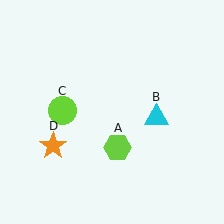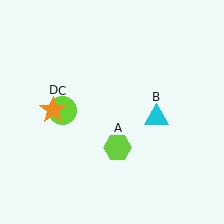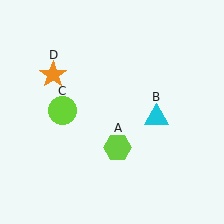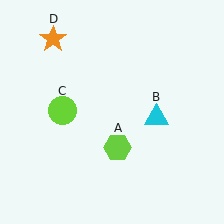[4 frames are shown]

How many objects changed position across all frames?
1 object changed position: orange star (object D).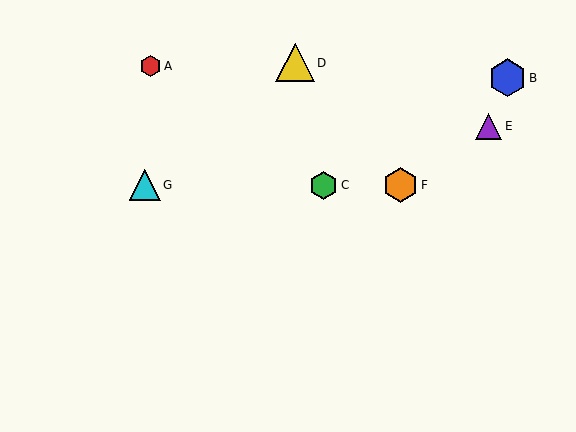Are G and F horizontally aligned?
Yes, both are at y≈185.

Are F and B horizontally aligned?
No, F is at y≈185 and B is at y≈78.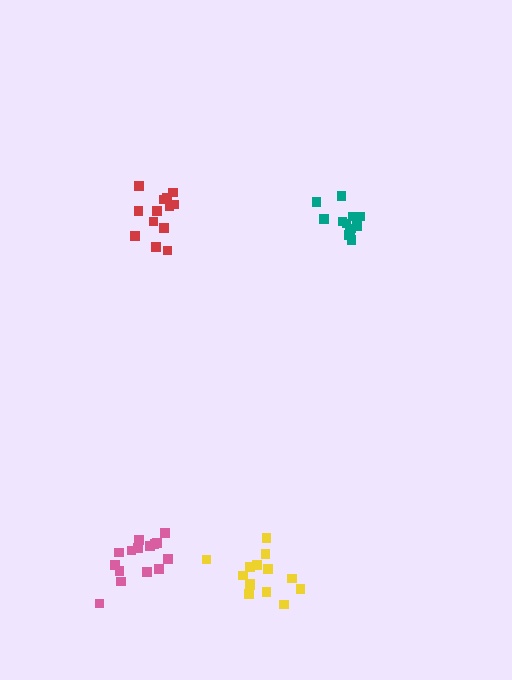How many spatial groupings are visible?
There are 4 spatial groupings.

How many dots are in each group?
Group 1: 15 dots, Group 2: 14 dots, Group 3: 13 dots, Group 4: 13 dots (55 total).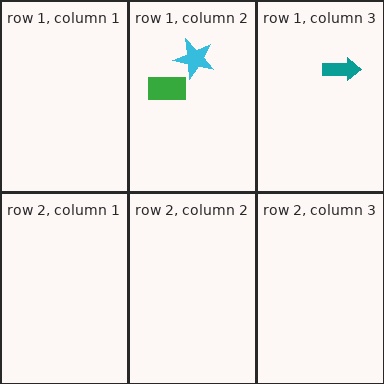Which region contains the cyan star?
The row 1, column 2 region.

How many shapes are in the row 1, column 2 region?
2.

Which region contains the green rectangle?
The row 1, column 2 region.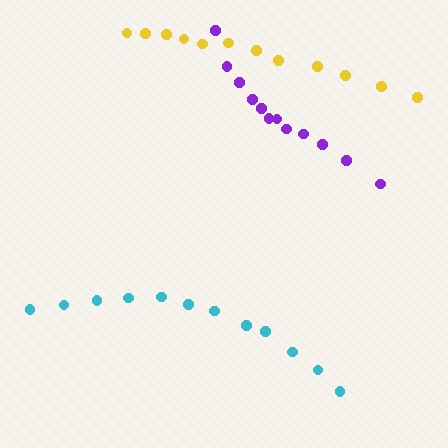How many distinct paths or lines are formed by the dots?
There are 3 distinct paths.